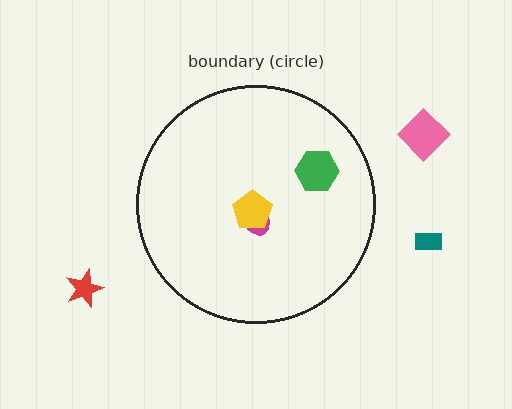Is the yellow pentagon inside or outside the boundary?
Inside.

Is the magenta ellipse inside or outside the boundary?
Inside.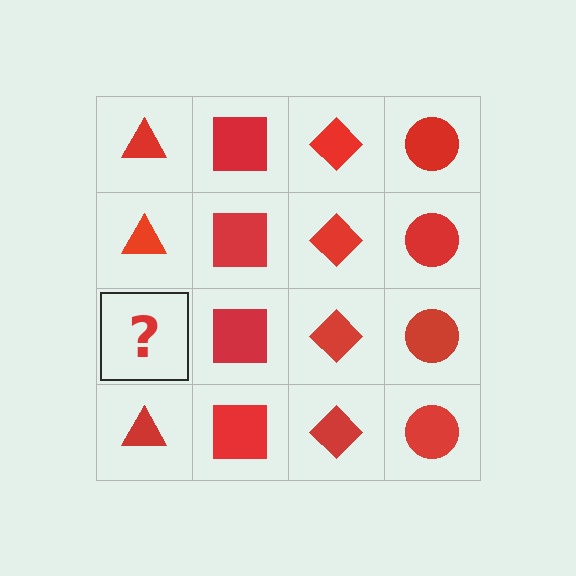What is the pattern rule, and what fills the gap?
The rule is that each column has a consistent shape. The gap should be filled with a red triangle.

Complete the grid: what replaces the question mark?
The question mark should be replaced with a red triangle.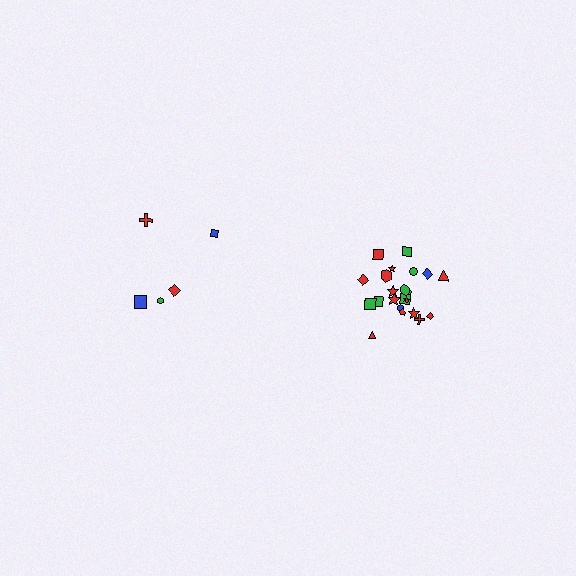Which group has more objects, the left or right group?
The right group.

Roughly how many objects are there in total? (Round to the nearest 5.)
Roughly 25 objects in total.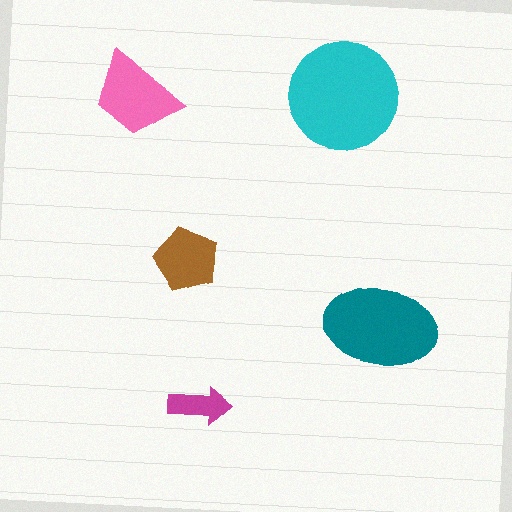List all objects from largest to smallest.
The cyan circle, the teal ellipse, the pink trapezoid, the brown pentagon, the magenta arrow.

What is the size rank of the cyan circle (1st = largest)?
1st.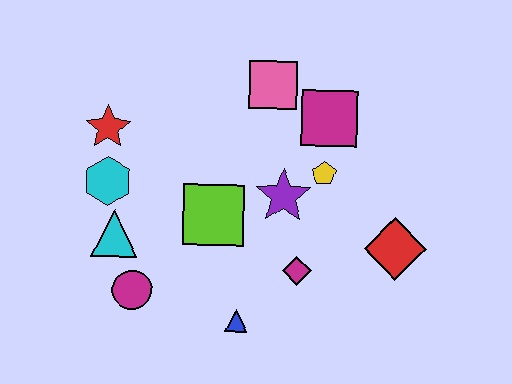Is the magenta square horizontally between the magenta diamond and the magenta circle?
No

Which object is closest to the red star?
The cyan hexagon is closest to the red star.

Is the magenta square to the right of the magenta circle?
Yes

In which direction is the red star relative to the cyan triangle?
The red star is above the cyan triangle.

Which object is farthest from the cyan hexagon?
The red diamond is farthest from the cyan hexagon.